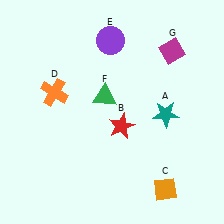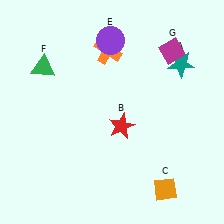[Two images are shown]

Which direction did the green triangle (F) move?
The green triangle (F) moved left.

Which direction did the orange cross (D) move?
The orange cross (D) moved right.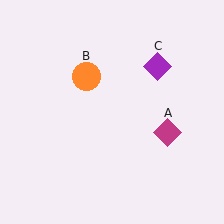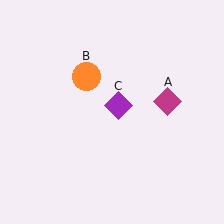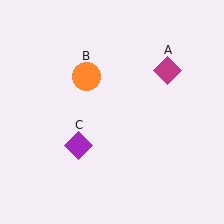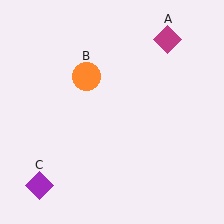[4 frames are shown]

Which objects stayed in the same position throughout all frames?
Orange circle (object B) remained stationary.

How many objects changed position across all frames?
2 objects changed position: magenta diamond (object A), purple diamond (object C).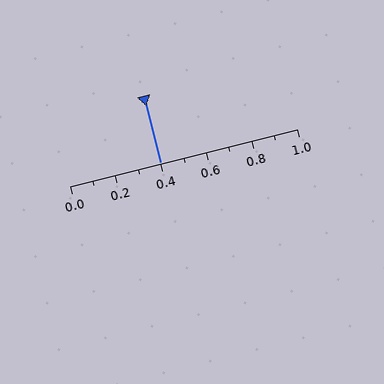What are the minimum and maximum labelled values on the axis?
The axis runs from 0.0 to 1.0.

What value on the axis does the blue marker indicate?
The marker indicates approximately 0.4.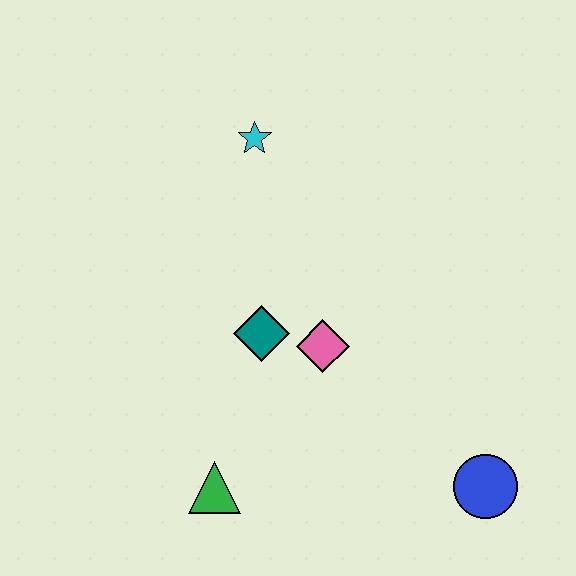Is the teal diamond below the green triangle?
No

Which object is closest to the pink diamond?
The teal diamond is closest to the pink diamond.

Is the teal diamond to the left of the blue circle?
Yes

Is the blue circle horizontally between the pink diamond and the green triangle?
No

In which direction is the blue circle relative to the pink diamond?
The blue circle is to the right of the pink diamond.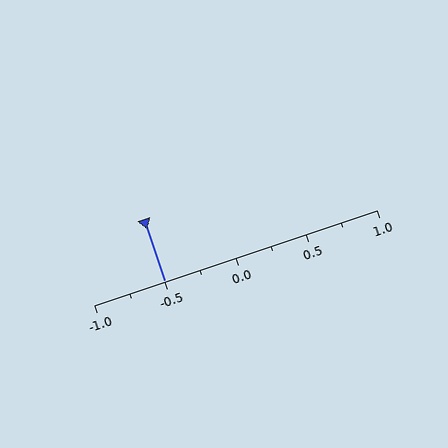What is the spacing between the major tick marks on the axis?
The major ticks are spaced 0.5 apart.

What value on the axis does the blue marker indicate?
The marker indicates approximately -0.5.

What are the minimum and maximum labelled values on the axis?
The axis runs from -1.0 to 1.0.